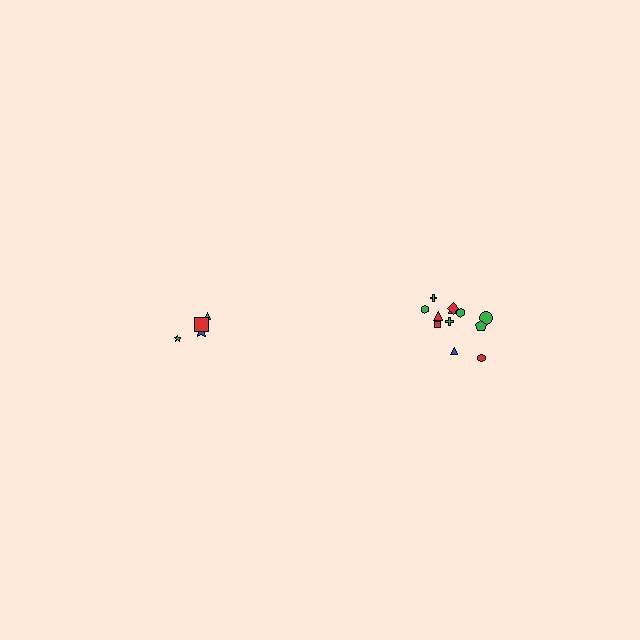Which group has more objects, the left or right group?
The right group.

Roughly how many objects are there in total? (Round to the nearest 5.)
Roughly 15 objects in total.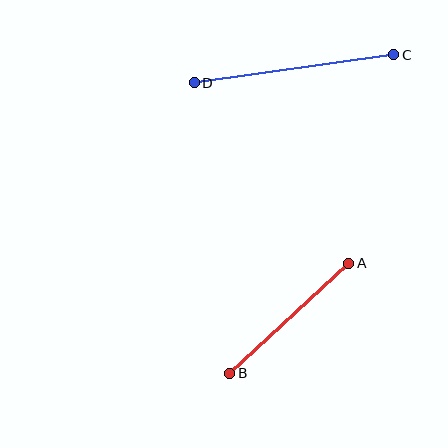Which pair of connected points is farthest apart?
Points C and D are farthest apart.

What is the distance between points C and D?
The distance is approximately 201 pixels.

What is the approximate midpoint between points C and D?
The midpoint is at approximately (294, 69) pixels.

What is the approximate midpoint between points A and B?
The midpoint is at approximately (289, 318) pixels.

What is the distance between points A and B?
The distance is approximately 162 pixels.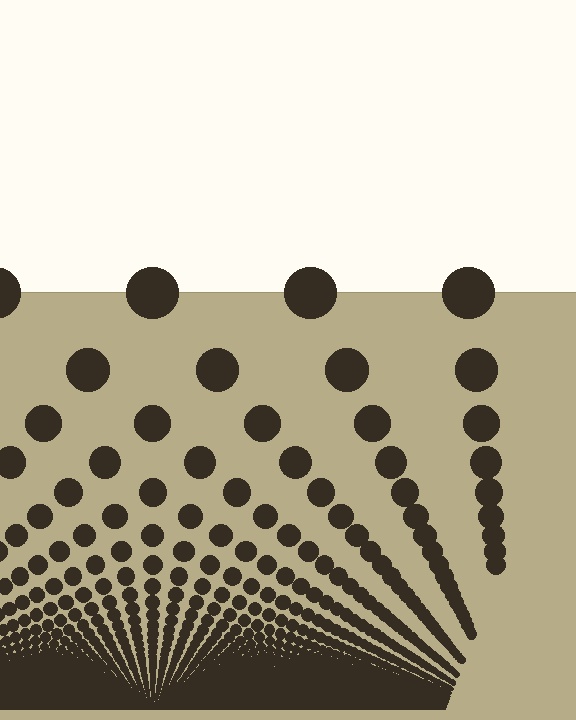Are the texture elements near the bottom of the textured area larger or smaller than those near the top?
Smaller. The gradient is inverted — elements near the bottom are smaller and denser.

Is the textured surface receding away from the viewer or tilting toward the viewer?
The surface appears to tilt toward the viewer. Texture elements get larger and sparser toward the top.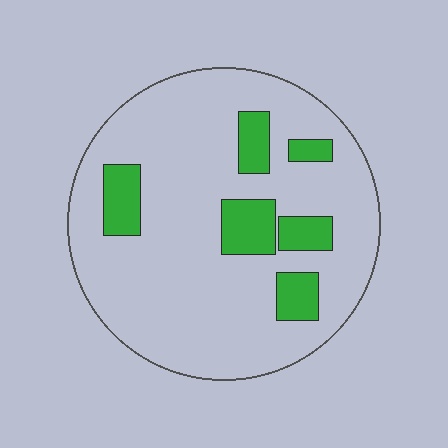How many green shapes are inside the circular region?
6.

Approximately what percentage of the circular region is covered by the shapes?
Approximately 15%.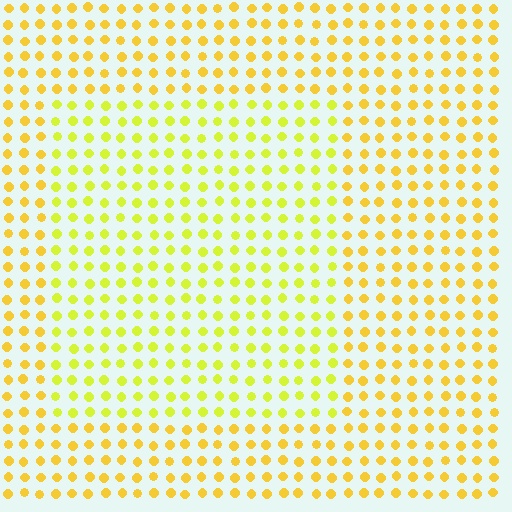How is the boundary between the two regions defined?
The boundary is defined purely by a slight shift in hue (about 24 degrees). Spacing, size, and orientation are identical on both sides.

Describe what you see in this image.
The image is filled with small yellow elements in a uniform arrangement. A rectangle-shaped region is visible where the elements are tinted to a slightly different hue, forming a subtle color boundary.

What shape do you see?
I see a rectangle.